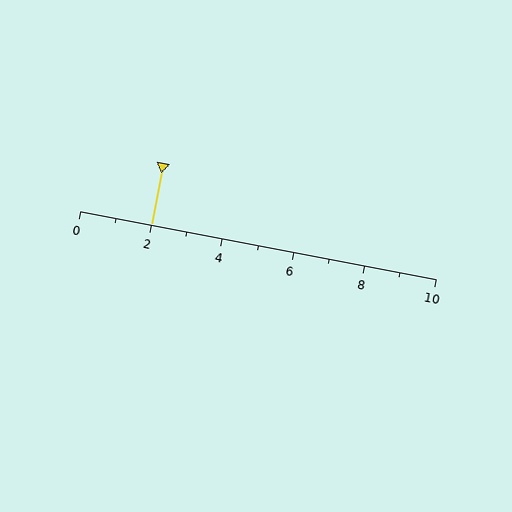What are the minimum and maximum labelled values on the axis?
The axis runs from 0 to 10.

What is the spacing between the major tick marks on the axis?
The major ticks are spaced 2 apart.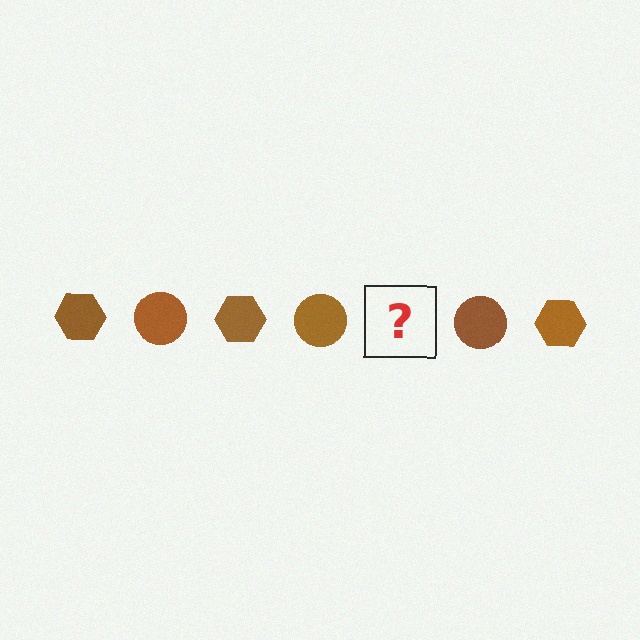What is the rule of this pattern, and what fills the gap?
The rule is that the pattern cycles through hexagon, circle shapes in brown. The gap should be filled with a brown hexagon.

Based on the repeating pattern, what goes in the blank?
The blank should be a brown hexagon.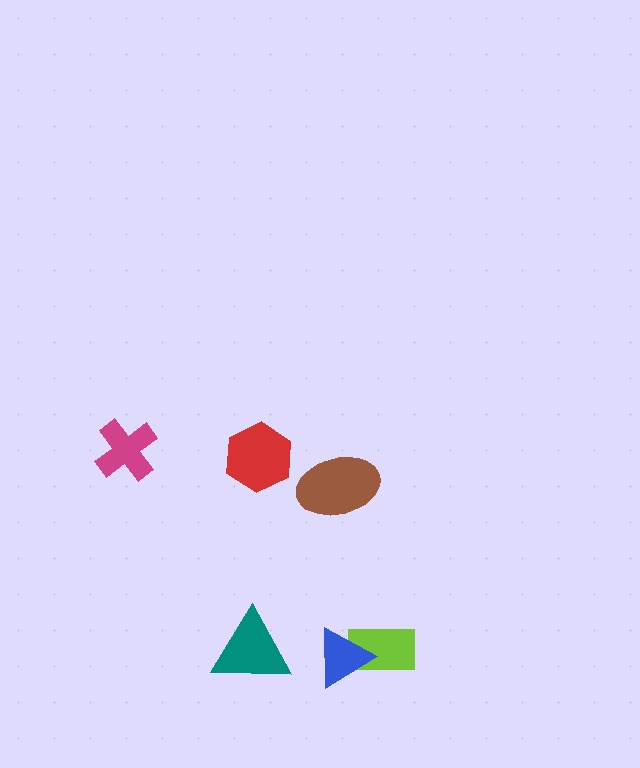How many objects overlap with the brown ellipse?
0 objects overlap with the brown ellipse.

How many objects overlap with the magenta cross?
0 objects overlap with the magenta cross.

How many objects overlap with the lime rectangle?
1 object overlaps with the lime rectangle.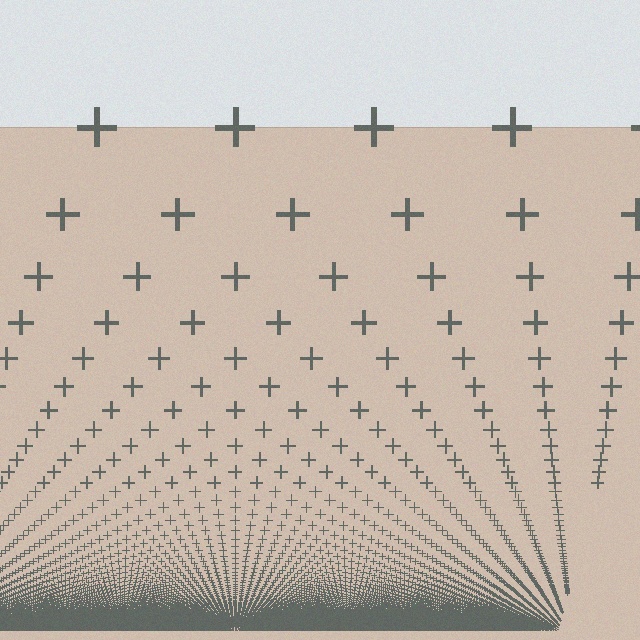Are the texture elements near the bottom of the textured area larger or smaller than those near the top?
Smaller. The gradient is inverted — elements near the bottom are smaller and denser.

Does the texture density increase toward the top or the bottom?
Density increases toward the bottom.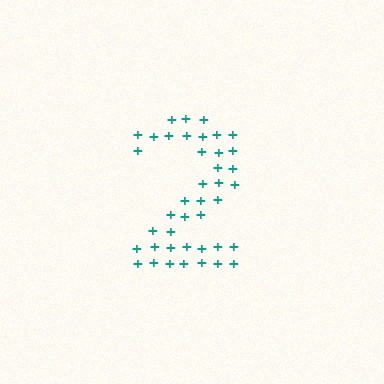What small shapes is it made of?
It is made of small plus signs.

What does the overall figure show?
The overall figure shows the digit 2.